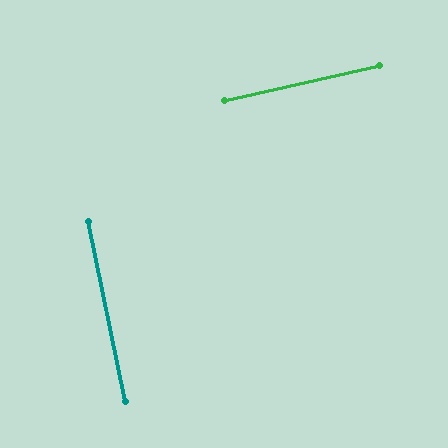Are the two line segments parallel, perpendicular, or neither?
Perpendicular — they meet at approximately 89°.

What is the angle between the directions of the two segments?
Approximately 89 degrees.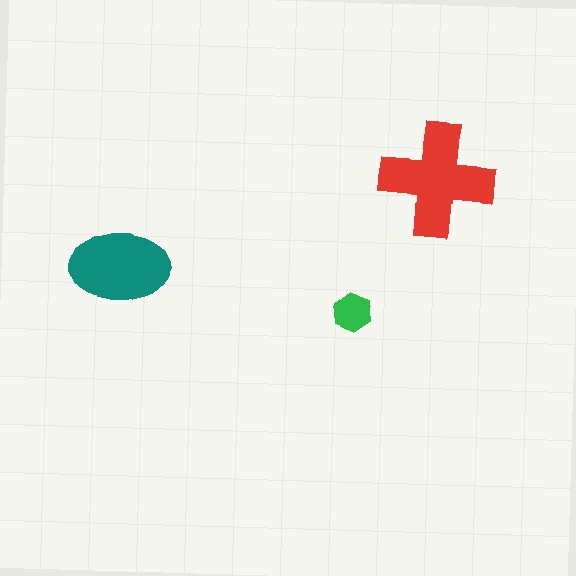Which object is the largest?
The red cross.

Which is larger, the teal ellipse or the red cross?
The red cross.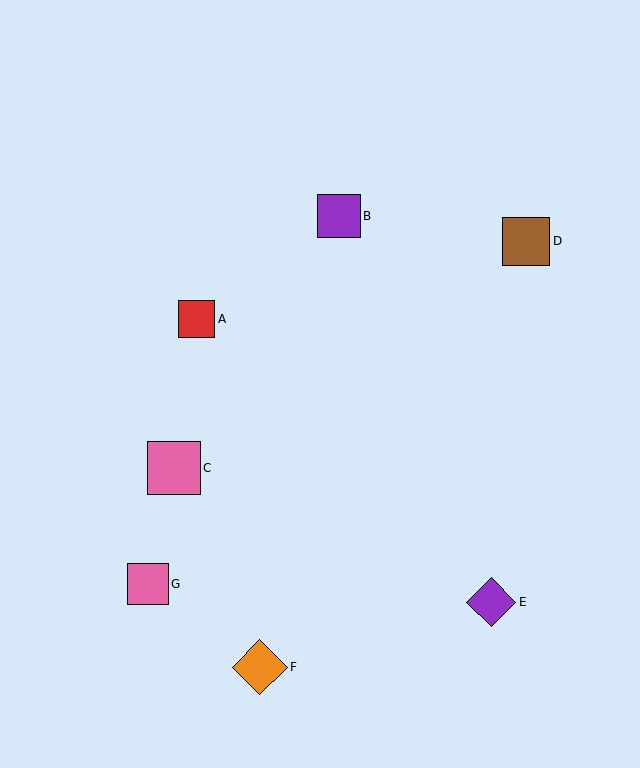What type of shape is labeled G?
Shape G is a pink square.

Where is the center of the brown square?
The center of the brown square is at (526, 241).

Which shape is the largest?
The orange diamond (labeled F) is the largest.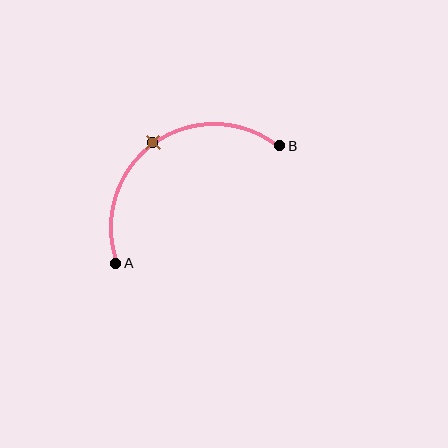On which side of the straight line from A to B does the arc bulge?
The arc bulges above and to the left of the straight line connecting A and B.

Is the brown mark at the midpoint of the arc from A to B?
Yes. The brown mark lies on the arc at equal arc-length from both A and B — it is the arc midpoint.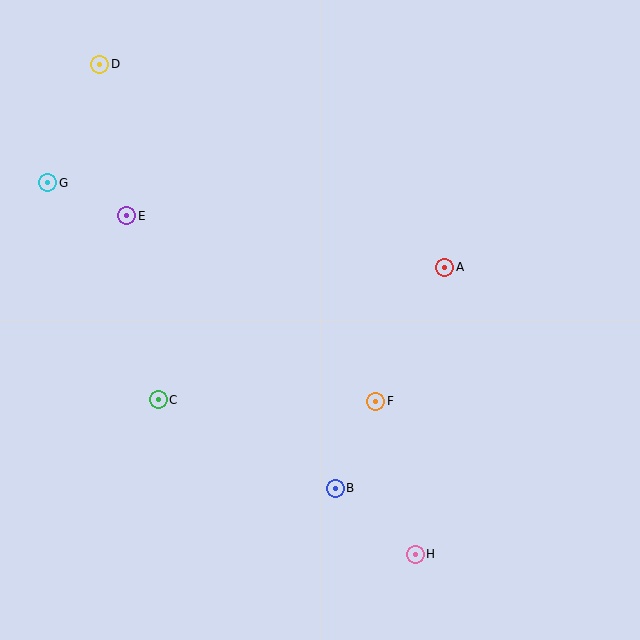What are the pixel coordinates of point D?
Point D is at (100, 64).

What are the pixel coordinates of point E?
Point E is at (127, 216).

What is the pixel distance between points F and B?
The distance between F and B is 96 pixels.